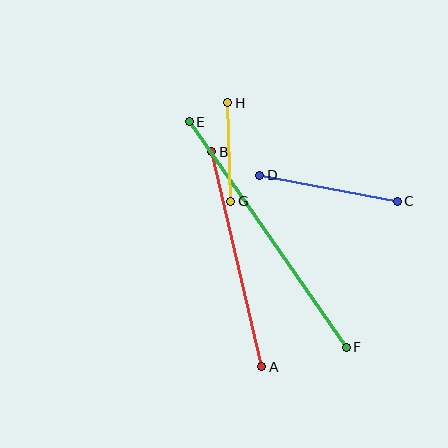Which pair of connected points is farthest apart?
Points E and F are farthest apart.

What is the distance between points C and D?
The distance is approximately 140 pixels.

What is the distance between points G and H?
The distance is approximately 98 pixels.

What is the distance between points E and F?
The distance is approximately 275 pixels.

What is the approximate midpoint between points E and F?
The midpoint is at approximately (268, 235) pixels.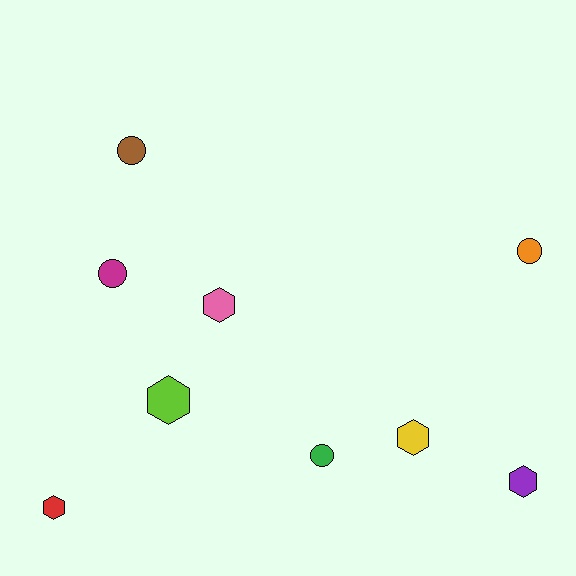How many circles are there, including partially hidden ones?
There are 4 circles.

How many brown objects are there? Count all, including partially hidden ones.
There is 1 brown object.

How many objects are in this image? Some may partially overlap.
There are 9 objects.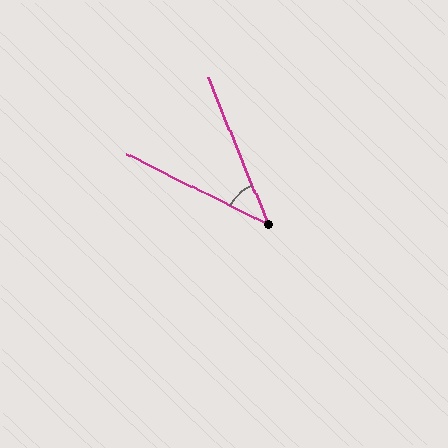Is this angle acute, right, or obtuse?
It is acute.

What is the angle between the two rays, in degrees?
Approximately 41 degrees.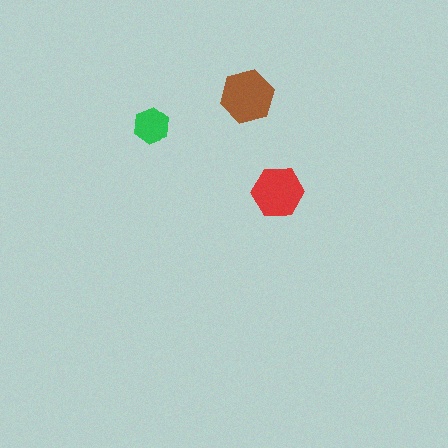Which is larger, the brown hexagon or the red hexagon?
The brown one.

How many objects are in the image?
There are 3 objects in the image.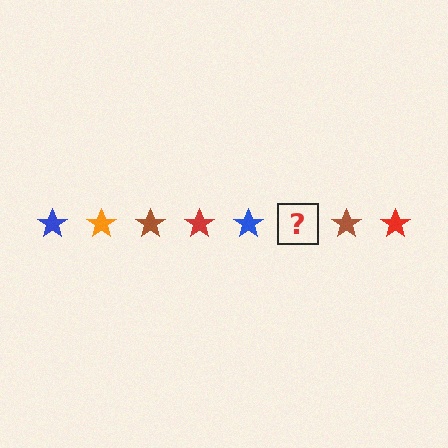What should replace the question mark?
The question mark should be replaced with an orange star.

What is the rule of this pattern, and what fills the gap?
The rule is that the pattern cycles through blue, orange, brown, red stars. The gap should be filled with an orange star.